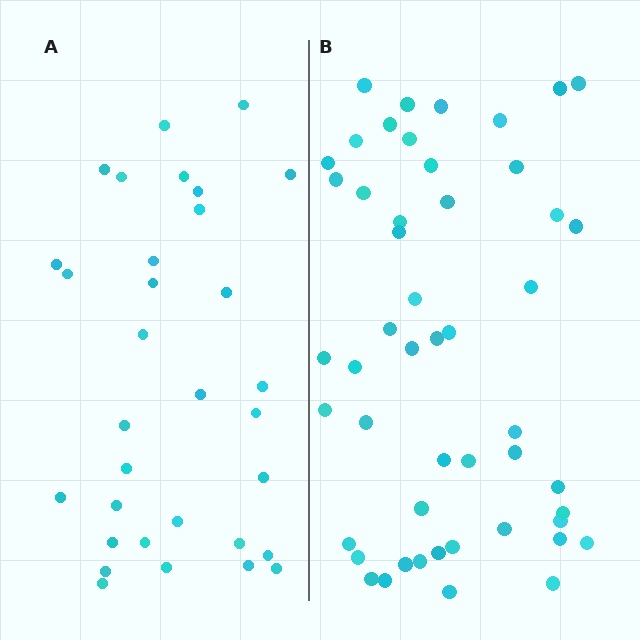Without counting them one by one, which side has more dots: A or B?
Region B (the right region) has more dots.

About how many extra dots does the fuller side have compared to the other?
Region B has approximately 20 more dots than region A.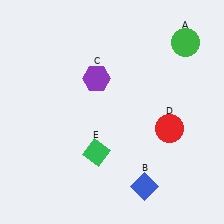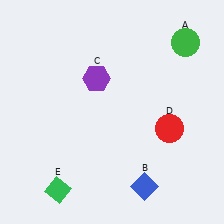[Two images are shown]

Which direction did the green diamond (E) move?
The green diamond (E) moved left.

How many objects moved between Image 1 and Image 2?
1 object moved between the two images.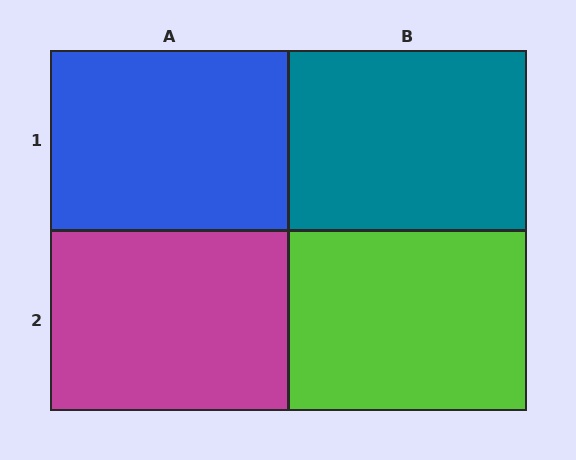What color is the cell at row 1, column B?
Teal.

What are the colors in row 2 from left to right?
Magenta, lime.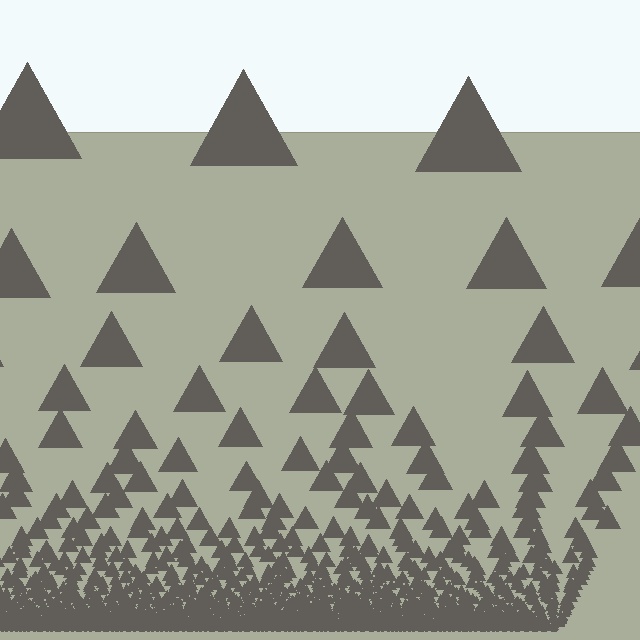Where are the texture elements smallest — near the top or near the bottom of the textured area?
Near the bottom.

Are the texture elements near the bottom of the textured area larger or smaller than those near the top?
Smaller. The gradient is inverted — elements near the bottom are smaller and denser.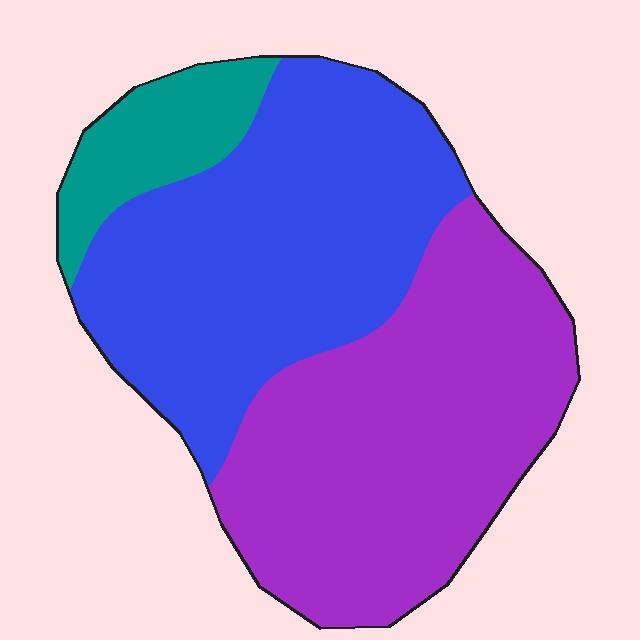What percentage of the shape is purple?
Purple covers 45% of the shape.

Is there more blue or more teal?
Blue.